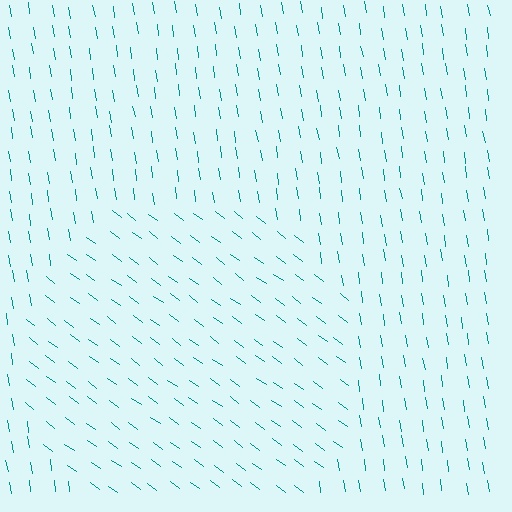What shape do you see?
I see a circle.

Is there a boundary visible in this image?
Yes, there is a texture boundary formed by a change in line orientation.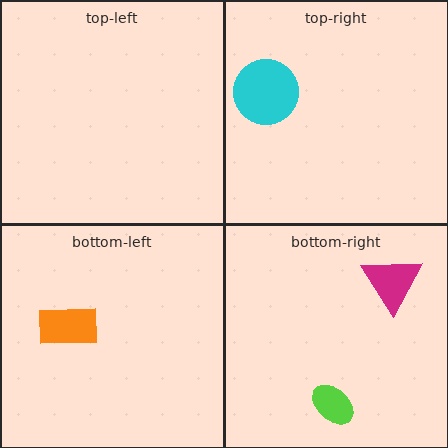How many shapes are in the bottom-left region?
1.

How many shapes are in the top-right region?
1.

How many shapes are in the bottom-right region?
2.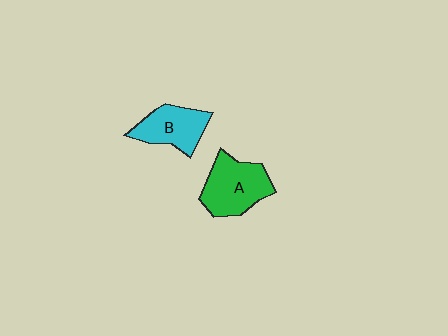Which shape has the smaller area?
Shape B (cyan).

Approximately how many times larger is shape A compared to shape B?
Approximately 1.2 times.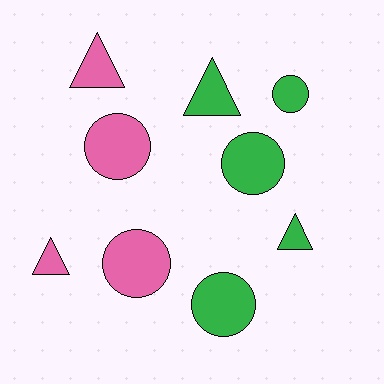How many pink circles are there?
There are 2 pink circles.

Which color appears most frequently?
Green, with 5 objects.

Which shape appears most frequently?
Circle, with 5 objects.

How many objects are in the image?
There are 9 objects.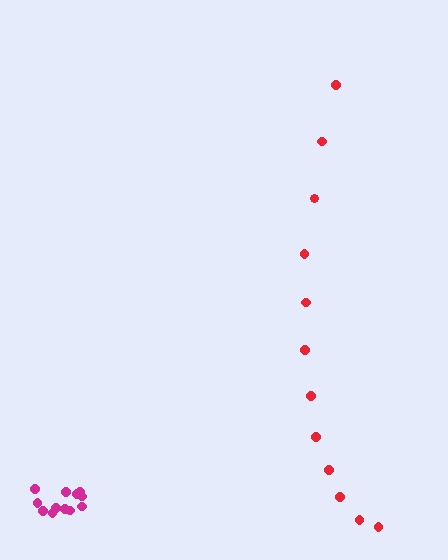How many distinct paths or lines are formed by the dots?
There are 2 distinct paths.